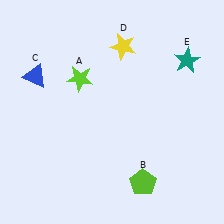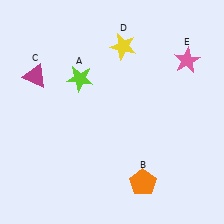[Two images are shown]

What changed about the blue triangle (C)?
In Image 1, C is blue. In Image 2, it changed to magenta.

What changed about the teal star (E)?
In Image 1, E is teal. In Image 2, it changed to pink.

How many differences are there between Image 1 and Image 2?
There are 3 differences between the two images.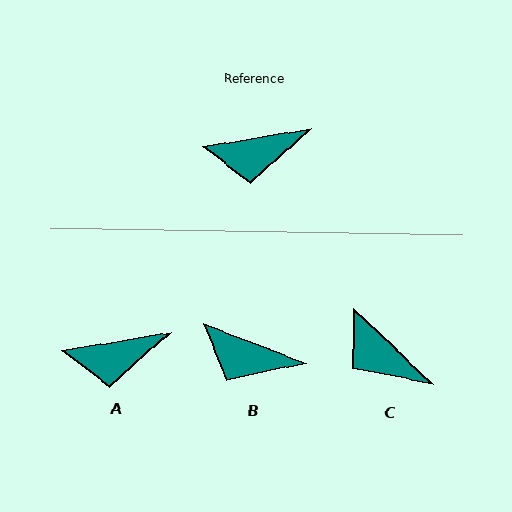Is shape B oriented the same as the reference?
No, it is off by about 30 degrees.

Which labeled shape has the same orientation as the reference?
A.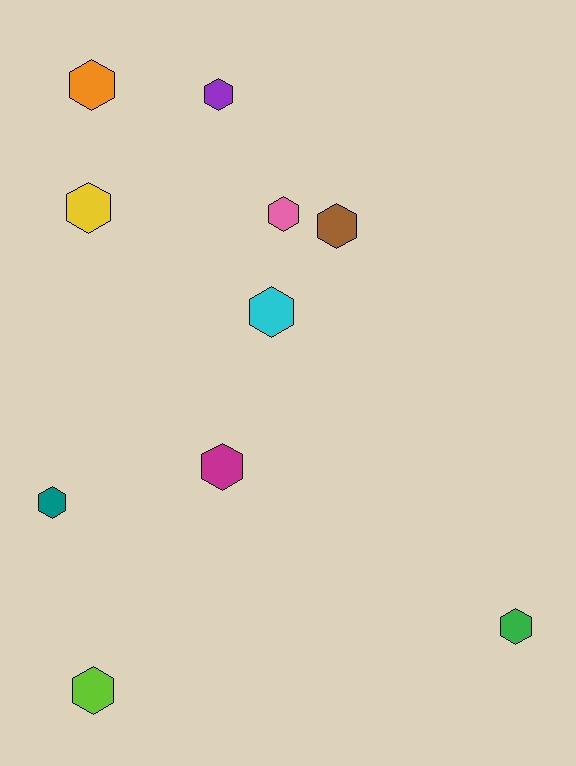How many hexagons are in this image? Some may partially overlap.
There are 10 hexagons.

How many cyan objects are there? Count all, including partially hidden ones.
There is 1 cyan object.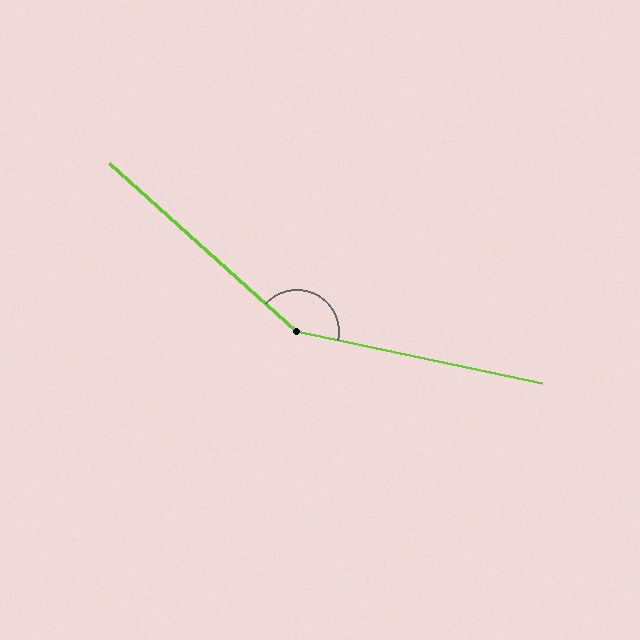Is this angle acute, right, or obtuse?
It is obtuse.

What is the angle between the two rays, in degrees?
Approximately 150 degrees.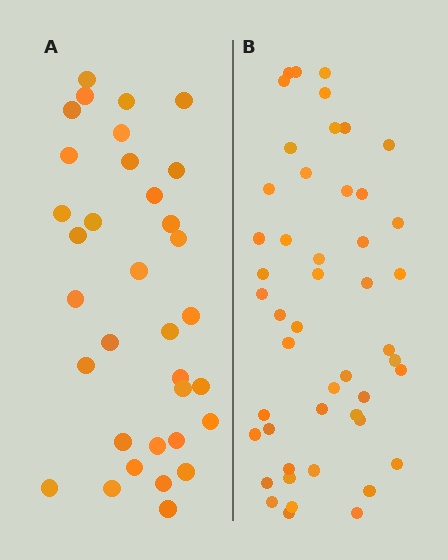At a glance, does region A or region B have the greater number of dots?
Region B (the right region) has more dots.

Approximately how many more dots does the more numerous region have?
Region B has approximately 15 more dots than region A.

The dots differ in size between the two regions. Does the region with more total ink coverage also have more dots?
No. Region A has more total ink coverage because its dots are larger, but region B actually contains more individual dots. Total area can be misleading — the number of items is what matters here.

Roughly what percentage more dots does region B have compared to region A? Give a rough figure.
About 40% more.